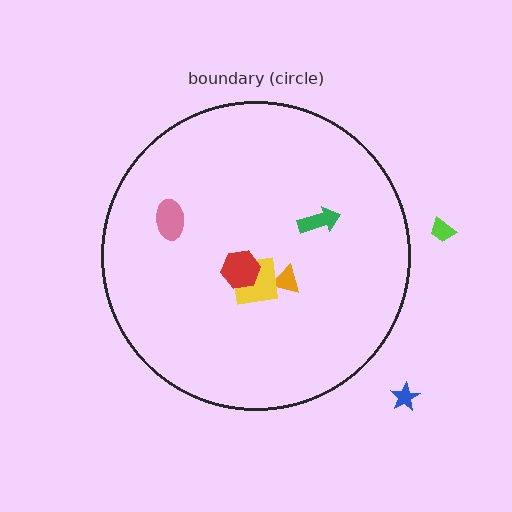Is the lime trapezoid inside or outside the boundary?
Outside.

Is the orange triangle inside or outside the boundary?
Inside.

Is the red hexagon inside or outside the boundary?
Inside.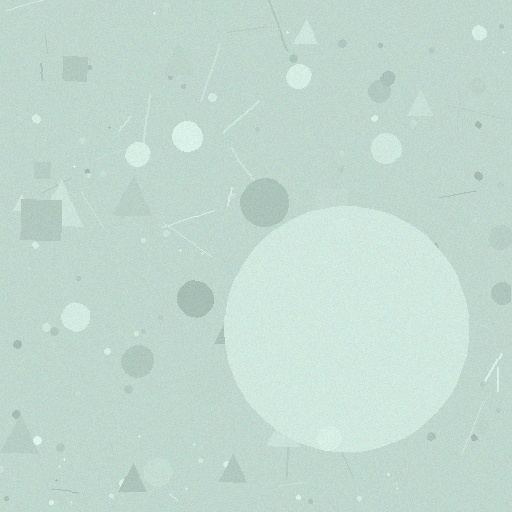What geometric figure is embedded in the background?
A circle is embedded in the background.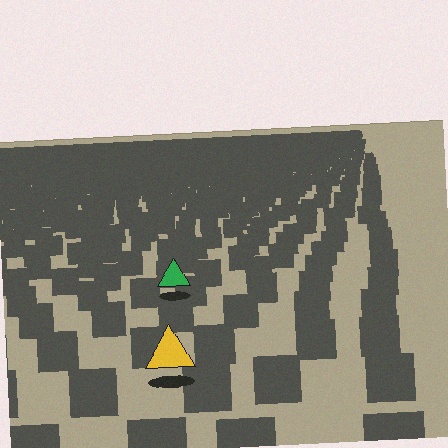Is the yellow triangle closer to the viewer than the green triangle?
Yes. The yellow triangle is closer — you can tell from the texture gradient: the ground texture is coarser near it.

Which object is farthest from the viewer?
The green triangle is farthest from the viewer. It appears smaller and the ground texture around it is denser.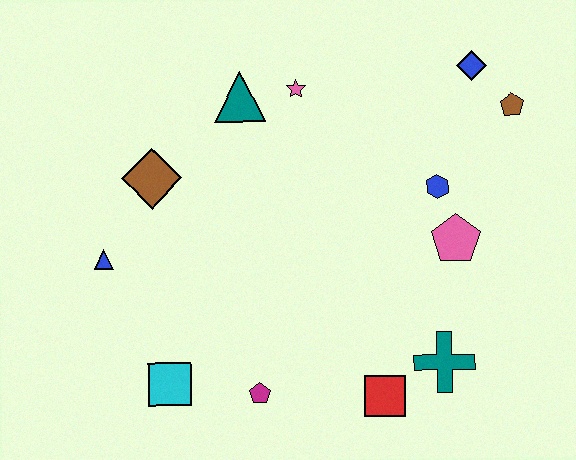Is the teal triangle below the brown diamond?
No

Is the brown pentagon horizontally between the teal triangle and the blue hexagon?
No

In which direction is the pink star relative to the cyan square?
The pink star is above the cyan square.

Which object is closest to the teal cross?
The red square is closest to the teal cross.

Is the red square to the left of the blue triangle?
No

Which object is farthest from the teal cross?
The blue triangle is farthest from the teal cross.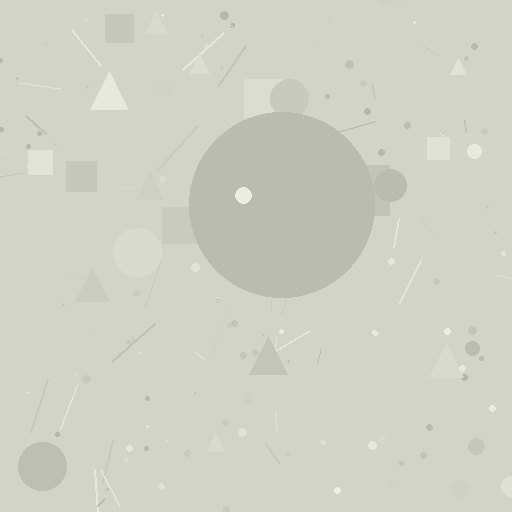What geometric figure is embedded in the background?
A circle is embedded in the background.